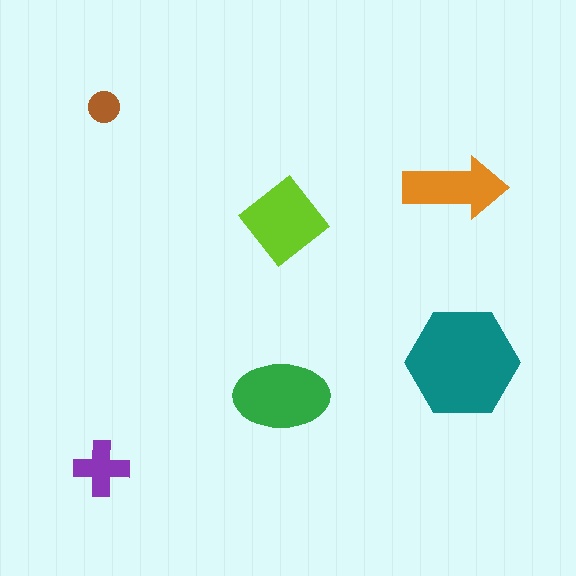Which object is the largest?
The teal hexagon.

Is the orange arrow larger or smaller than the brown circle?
Larger.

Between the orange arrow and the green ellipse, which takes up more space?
The green ellipse.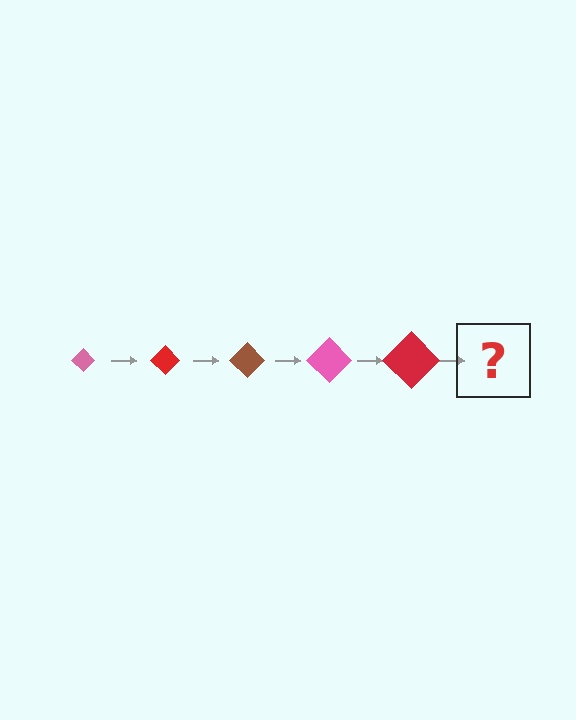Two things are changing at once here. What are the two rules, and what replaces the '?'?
The two rules are that the diamond grows larger each step and the color cycles through pink, red, and brown. The '?' should be a brown diamond, larger than the previous one.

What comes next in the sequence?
The next element should be a brown diamond, larger than the previous one.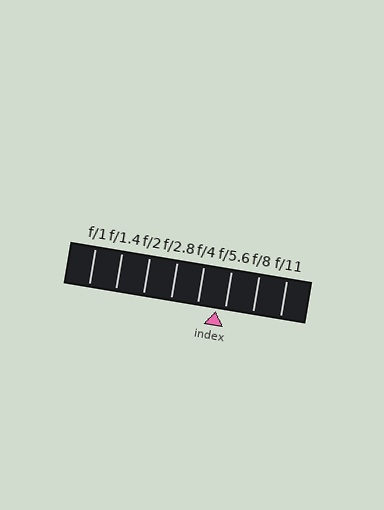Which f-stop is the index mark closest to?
The index mark is closest to f/5.6.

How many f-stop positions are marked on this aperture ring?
There are 8 f-stop positions marked.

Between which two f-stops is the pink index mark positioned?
The index mark is between f/4 and f/5.6.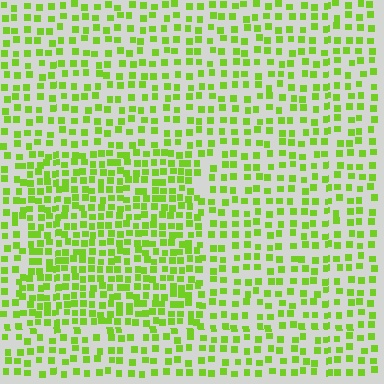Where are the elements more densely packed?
The elements are more densely packed inside the rectangle boundary.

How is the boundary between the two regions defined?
The boundary is defined by a change in element density (approximately 1.7x ratio). All elements are the same color, size, and shape.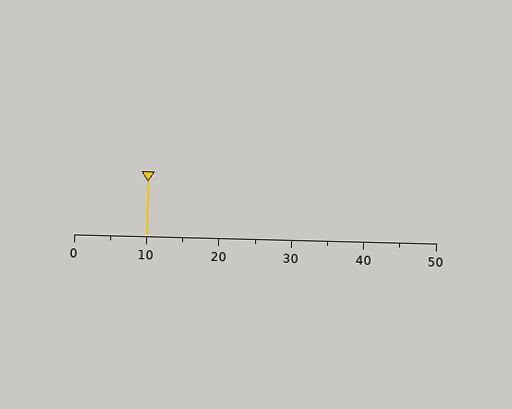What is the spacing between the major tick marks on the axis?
The major ticks are spaced 10 apart.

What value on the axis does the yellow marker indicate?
The marker indicates approximately 10.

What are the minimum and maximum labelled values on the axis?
The axis runs from 0 to 50.